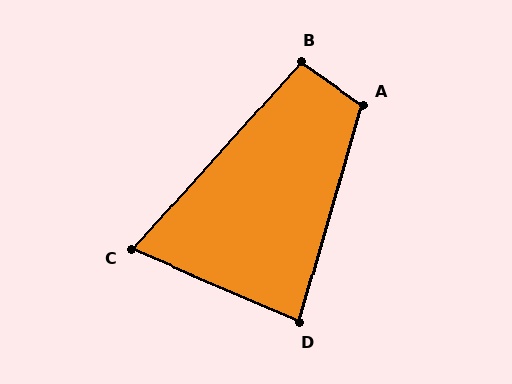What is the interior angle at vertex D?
Approximately 83 degrees (acute).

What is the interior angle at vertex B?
Approximately 97 degrees (obtuse).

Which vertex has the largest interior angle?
A, at approximately 109 degrees.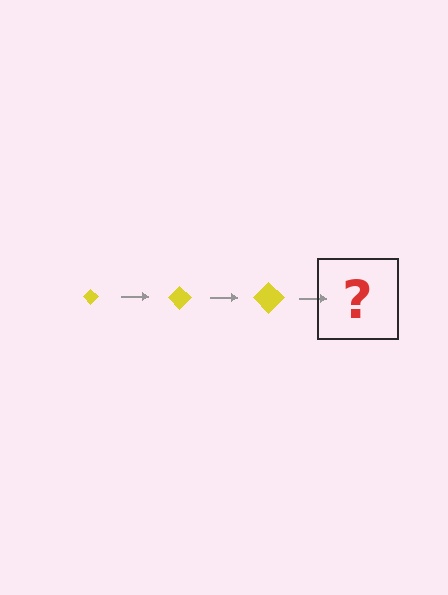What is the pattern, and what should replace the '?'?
The pattern is that the diamond gets progressively larger each step. The '?' should be a yellow diamond, larger than the previous one.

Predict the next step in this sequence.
The next step is a yellow diamond, larger than the previous one.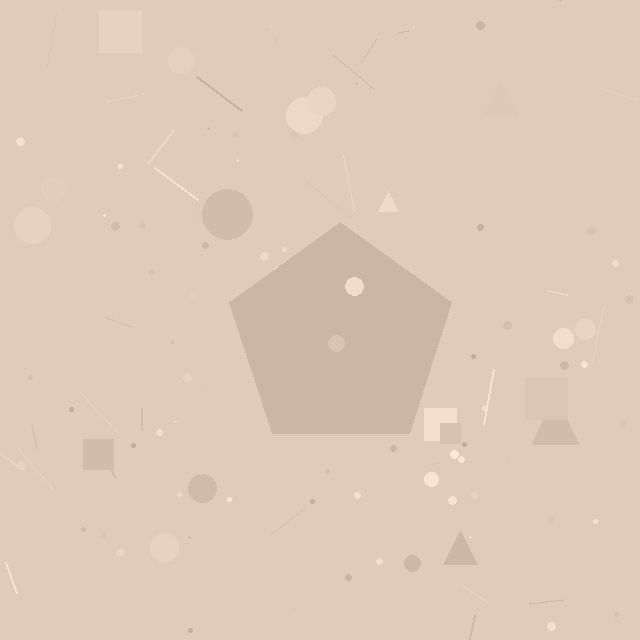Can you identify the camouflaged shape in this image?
The camouflaged shape is a pentagon.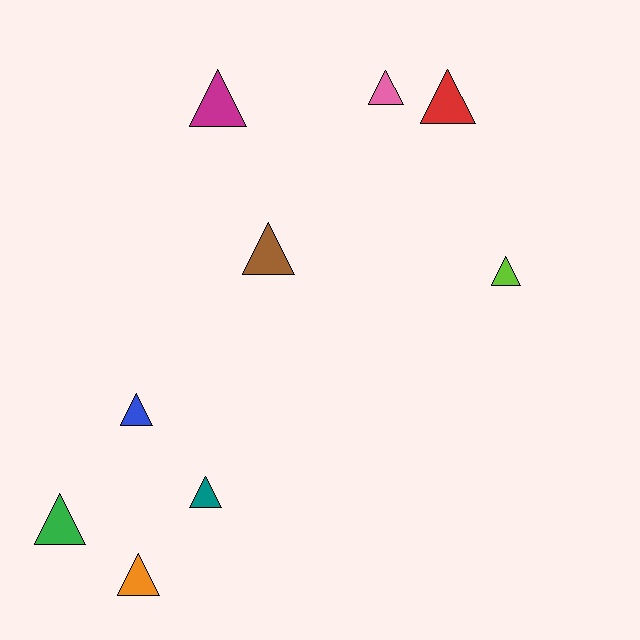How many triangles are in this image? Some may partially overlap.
There are 9 triangles.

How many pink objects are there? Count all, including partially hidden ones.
There is 1 pink object.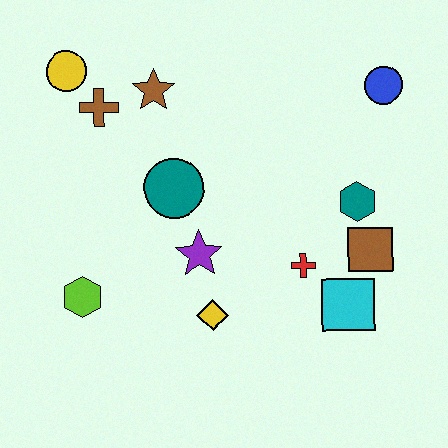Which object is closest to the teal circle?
The purple star is closest to the teal circle.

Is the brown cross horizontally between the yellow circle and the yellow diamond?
Yes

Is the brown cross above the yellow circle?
No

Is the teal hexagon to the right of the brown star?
Yes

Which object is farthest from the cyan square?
The yellow circle is farthest from the cyan square.